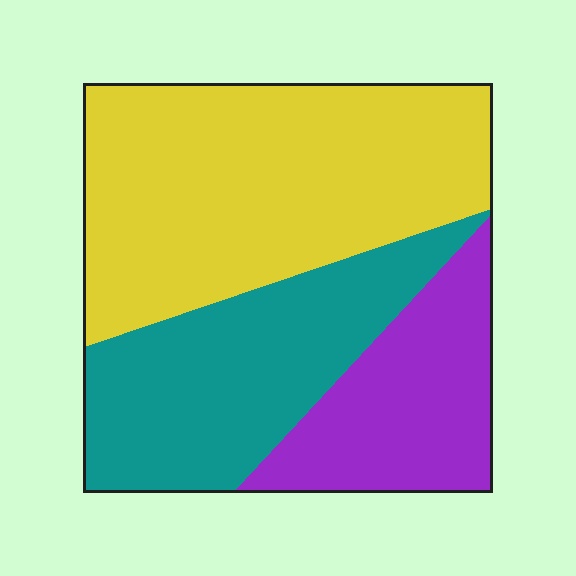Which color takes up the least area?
Purple, at roughly 20%.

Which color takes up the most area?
Yellow, at roughly 50%.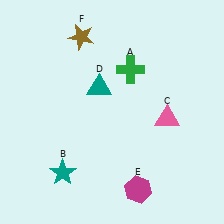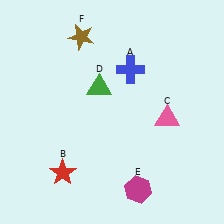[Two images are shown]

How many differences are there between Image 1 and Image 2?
There are 3 differences between the two images.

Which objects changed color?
A changed from green to blue. B changed from teal to red. D changed from teal to green.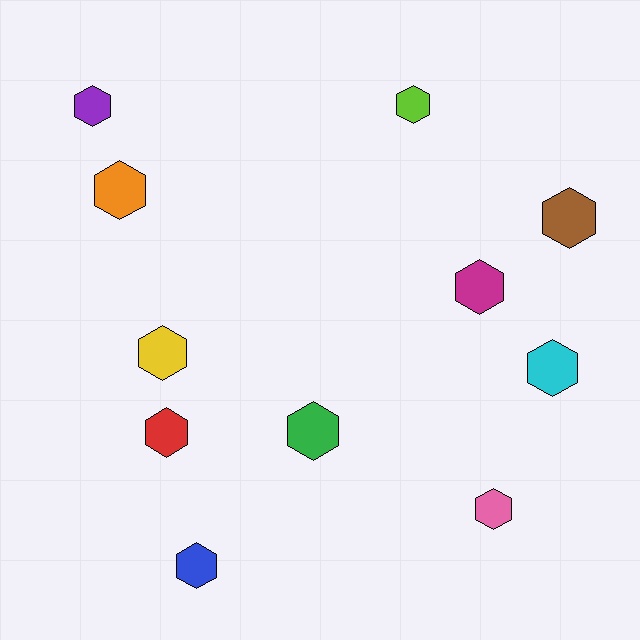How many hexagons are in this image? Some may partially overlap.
There are 11 hexagons.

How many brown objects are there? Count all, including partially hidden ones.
There is 1 brown object.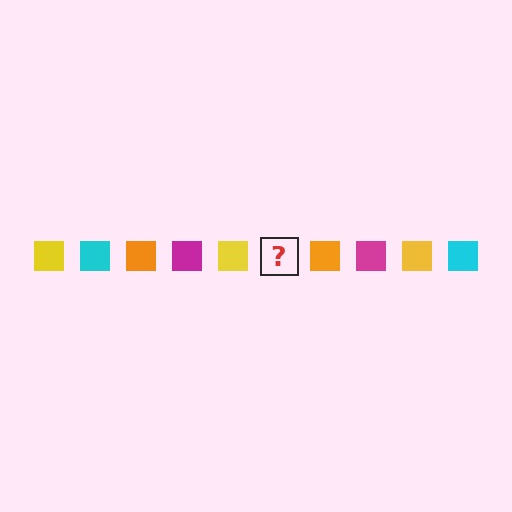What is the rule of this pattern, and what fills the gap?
The rule is that the pattern cycles through yellow, cyan, orange, magenta squares. The gap should be filled with a cyan square.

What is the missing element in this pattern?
The missing element is a cyan square.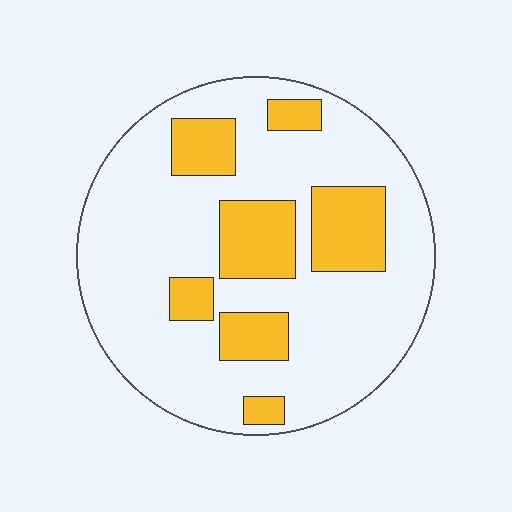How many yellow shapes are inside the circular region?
7.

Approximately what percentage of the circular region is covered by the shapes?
Approximately 25%.